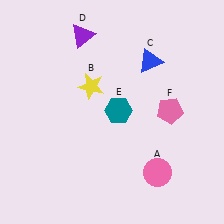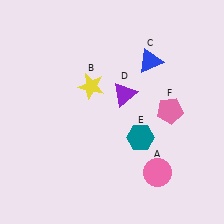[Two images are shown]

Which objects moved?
The objects that moved are: the purple triangle (D), the teal hexagon (E).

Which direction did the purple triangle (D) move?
The purple triangle (D) moved down.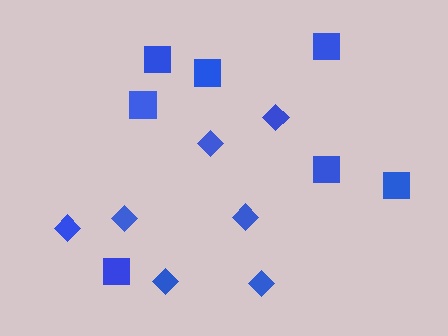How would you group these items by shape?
There are 2 groups: one group of diamonds (7) and one group of squares (7).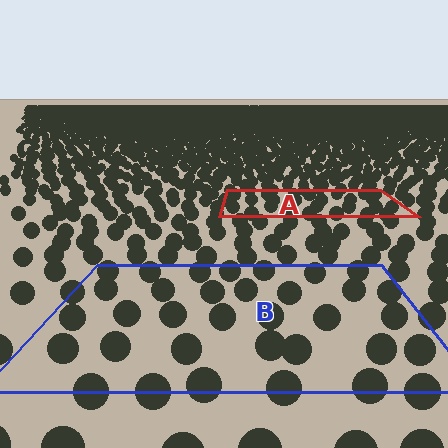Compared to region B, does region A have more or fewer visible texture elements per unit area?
Region A has more texture elements per unit area — they are packed more densely because it is farther away.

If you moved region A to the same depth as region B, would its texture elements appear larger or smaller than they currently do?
They would appear larger. At a closer depth, the same texture elements are projected at a bigger on-screen size.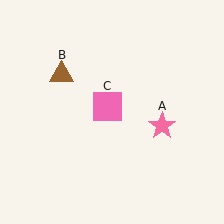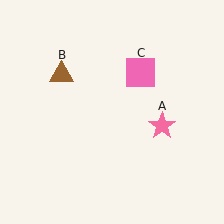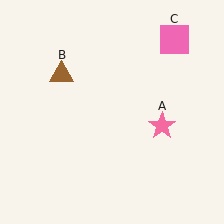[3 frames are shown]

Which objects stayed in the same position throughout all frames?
Pink star (object A) and brown triangle (object B) remained stationary.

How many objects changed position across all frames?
1 object changed position: pink square (object C).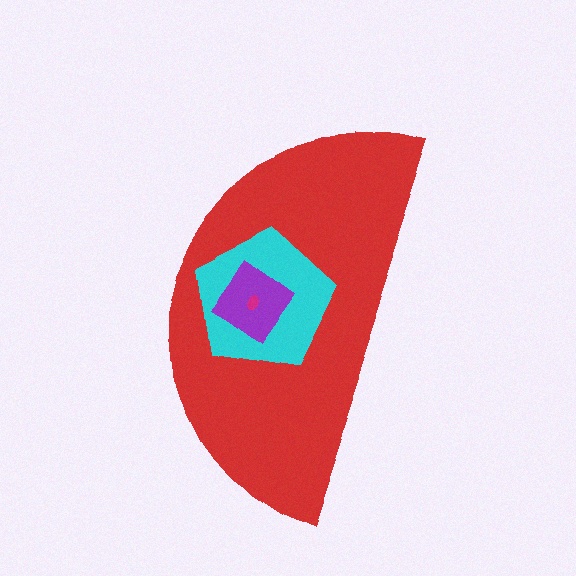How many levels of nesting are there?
4.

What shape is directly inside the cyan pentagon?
The purple diamond.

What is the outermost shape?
The red semicircle.